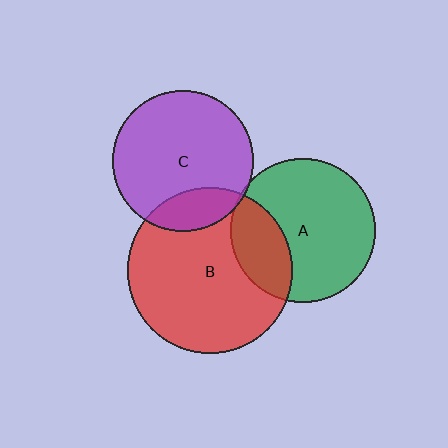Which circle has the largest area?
Circle B (red).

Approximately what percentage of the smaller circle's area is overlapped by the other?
Approximately 20%.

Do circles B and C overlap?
Yes.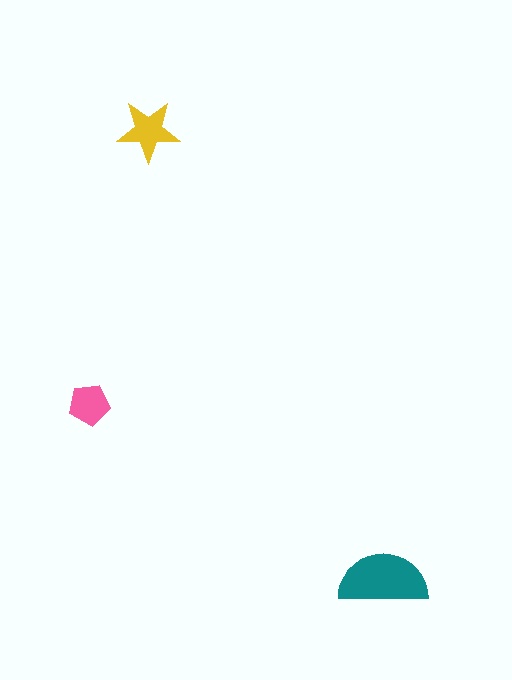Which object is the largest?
The teal semicircle.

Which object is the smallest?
The pink pentagon.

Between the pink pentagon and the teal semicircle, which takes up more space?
The teal semicircle.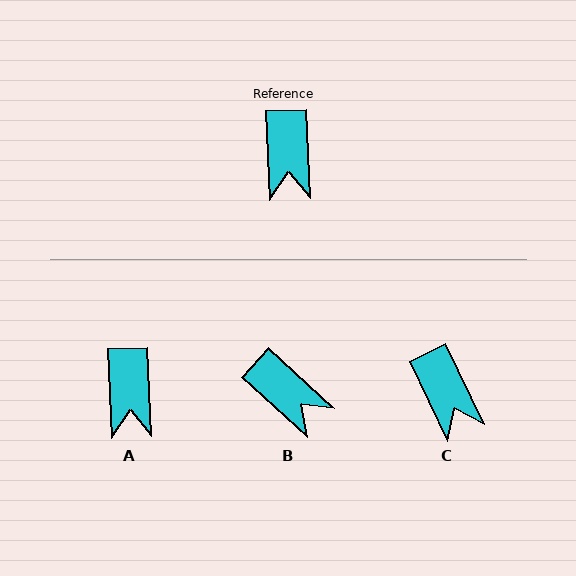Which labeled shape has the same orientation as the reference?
A.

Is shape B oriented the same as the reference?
No, it is off by about 45 degrees.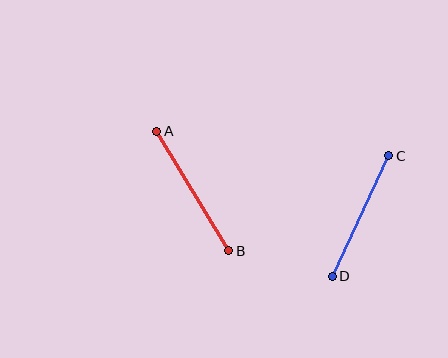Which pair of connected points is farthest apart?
Points A and B are farthest apart.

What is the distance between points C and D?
The distance is approximately 133 pixels.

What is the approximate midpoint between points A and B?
The midpoint is at approximately (193, 191) pixels.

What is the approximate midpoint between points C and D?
The midpoint is at approximately (360, 216) pixels.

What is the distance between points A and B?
The distance is approximately 140 pixels.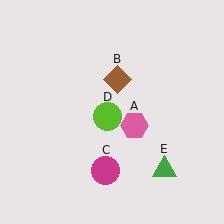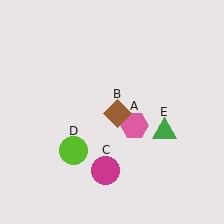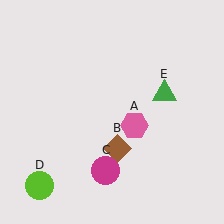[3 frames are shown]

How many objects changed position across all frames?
3 objects changed position: brown diamond (object B), lime circle (object D), green triangle (object E).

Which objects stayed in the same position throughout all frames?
Pink hexagon (object A) and magenta circle (object C) remained stationary.